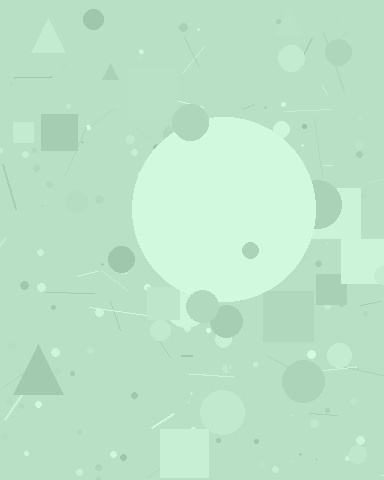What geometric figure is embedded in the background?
A circle is embedded in the background.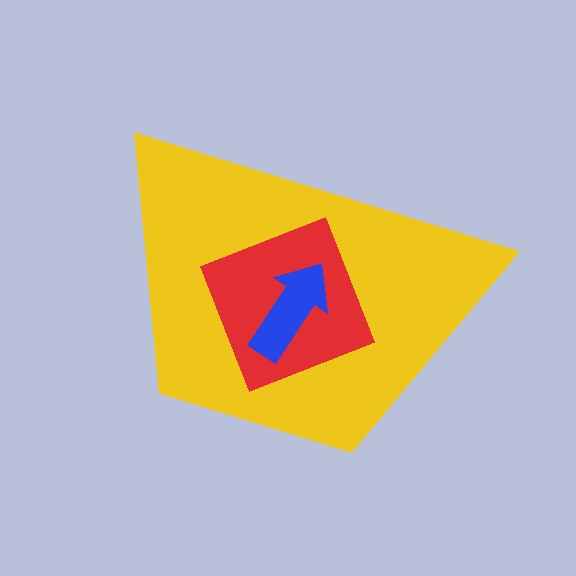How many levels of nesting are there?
3.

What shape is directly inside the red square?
The blue arrow.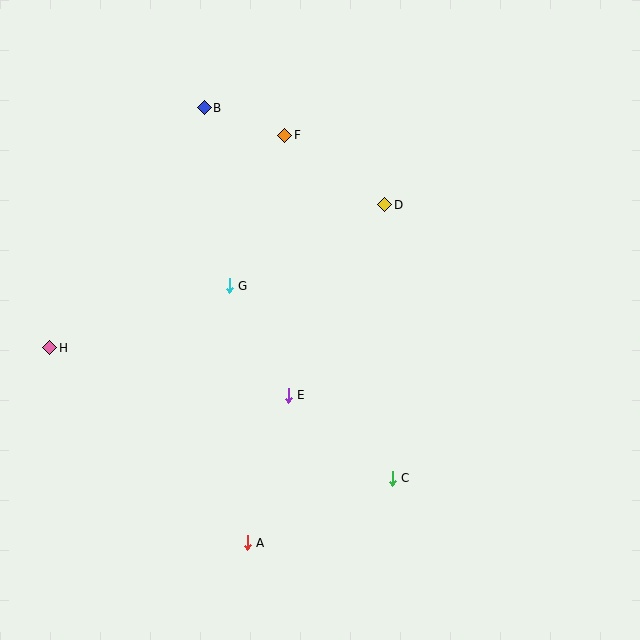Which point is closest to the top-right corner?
Point D is closest to the top-right corner.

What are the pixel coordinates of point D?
Point D is at (385, 205).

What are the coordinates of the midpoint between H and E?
The midpoint between H and E is at (169, 372).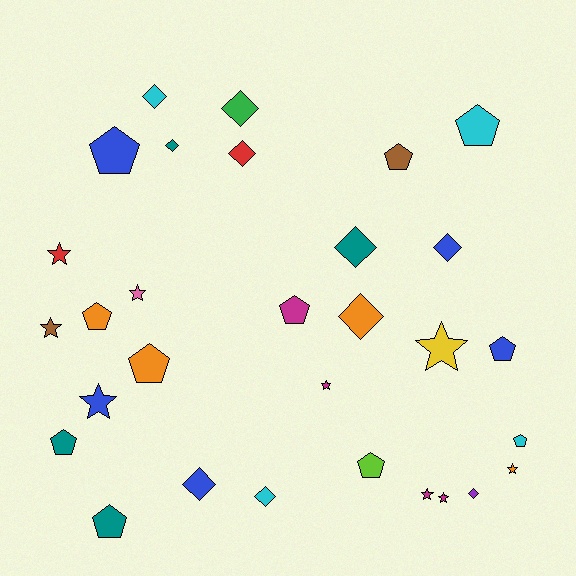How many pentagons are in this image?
There are 11 pentagons.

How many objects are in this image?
There are 30 objects.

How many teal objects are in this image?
There are 4 teal objects.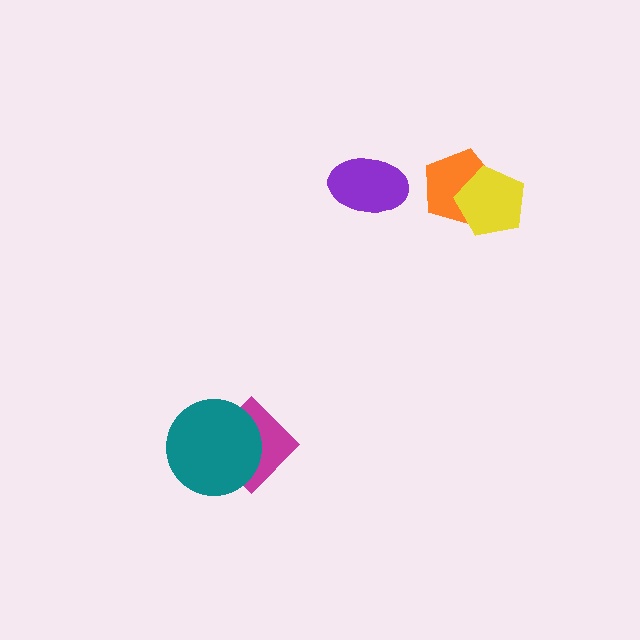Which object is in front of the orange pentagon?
The yellow pentagon is in front of the orange pentagon.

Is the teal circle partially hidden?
No, no other shape covers it.